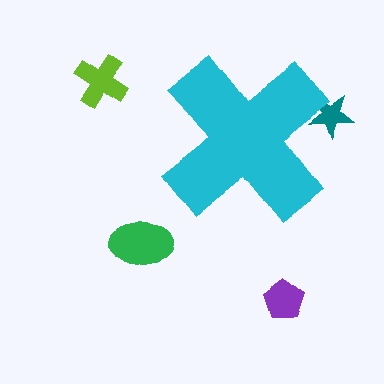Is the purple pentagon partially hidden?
No, the purple pentagon is fully visible.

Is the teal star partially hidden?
Yes, the teal star is partially hidden behind the cyan cross.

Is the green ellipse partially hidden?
No, the green ellipse is fully visible.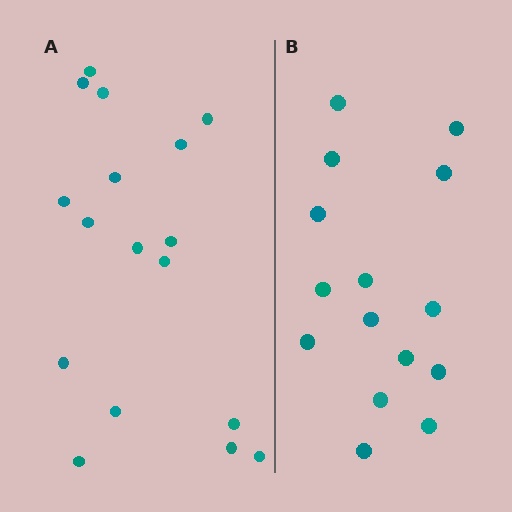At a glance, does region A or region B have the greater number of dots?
Region A (the left region) has more dots.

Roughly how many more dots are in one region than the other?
Region A has just a few more — roughly 2 or 3 more dots than region B.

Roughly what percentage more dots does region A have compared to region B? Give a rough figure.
About 15% more.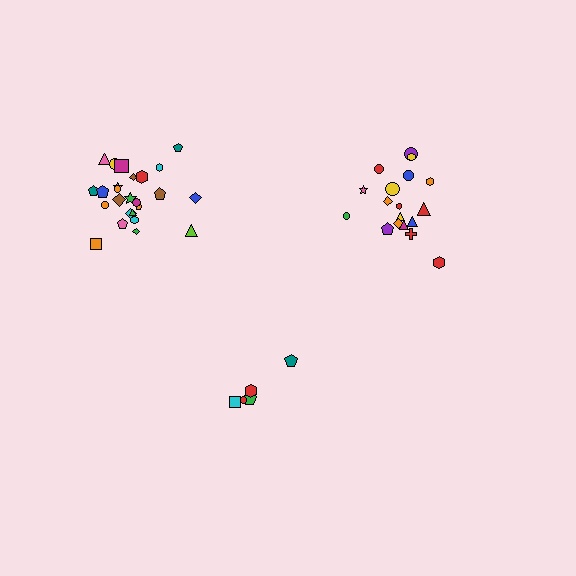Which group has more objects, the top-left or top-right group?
The top-left group.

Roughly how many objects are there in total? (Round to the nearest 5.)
Roughly 50 objects in total.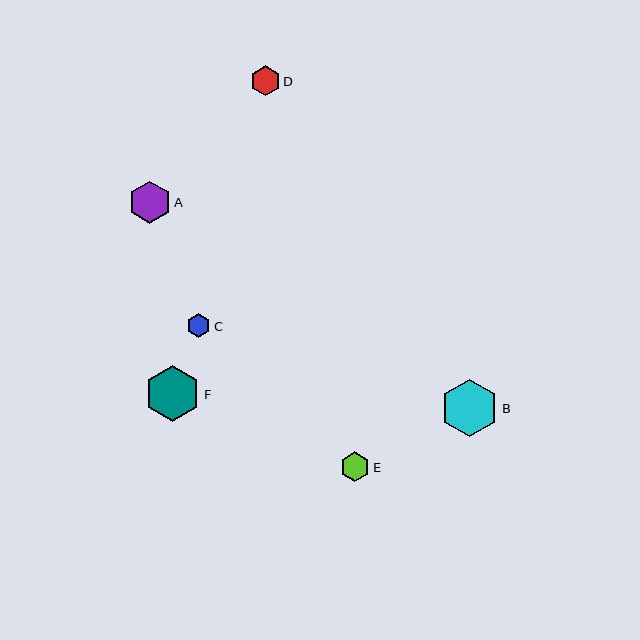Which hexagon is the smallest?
Hexagon C is the smallest with a size of approximately 23 pixels.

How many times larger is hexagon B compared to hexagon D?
Hexagon B is approximately 1.9 times the size of hexagon D.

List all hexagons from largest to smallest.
From largest to smallest: B, F, A, D, E, C.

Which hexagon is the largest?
Hexagon B is the largest with a size of approximately 58 pixels.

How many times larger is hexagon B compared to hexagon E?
Hexagon B is approximately 1.9 times the size of hexagon E.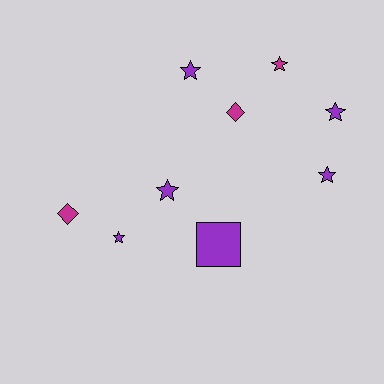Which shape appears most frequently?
Star, with 6 objects.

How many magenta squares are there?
There are no magenta squares.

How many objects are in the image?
There are 9 objects.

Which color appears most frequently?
Purple, with 6 objects.